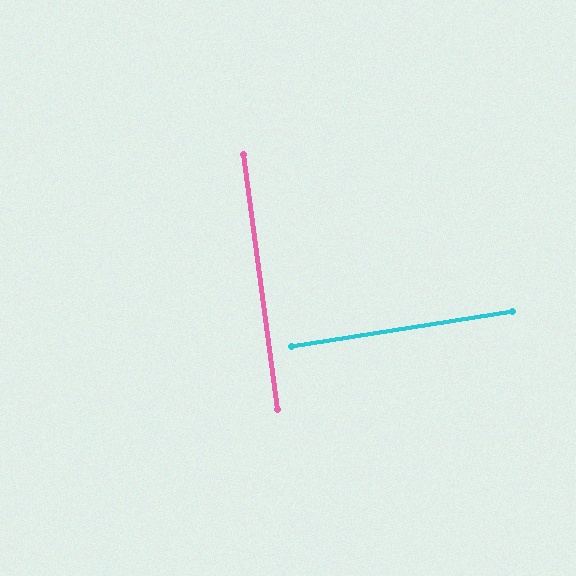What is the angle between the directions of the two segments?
Approximately 89 degrees.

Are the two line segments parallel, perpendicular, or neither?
Perpendicular — they meet at approximately 89°.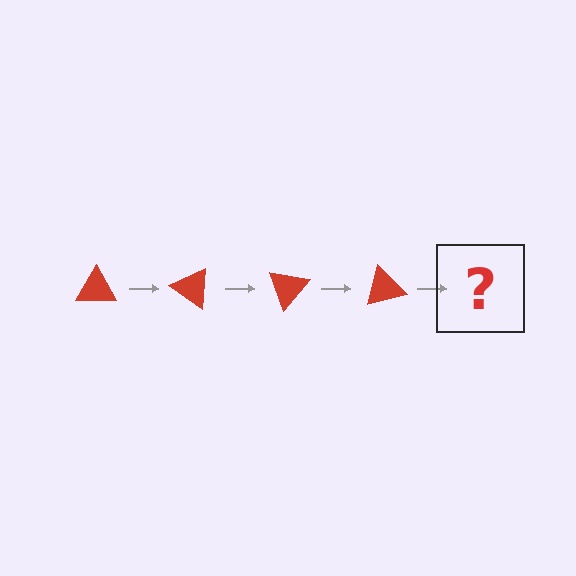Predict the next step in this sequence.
The next step is a red triangle rotated 140 degrees.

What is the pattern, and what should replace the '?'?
The pattern is that the triangle rotates 35 degrees each step. The '?' should be a red triangle rotated 140 degrees.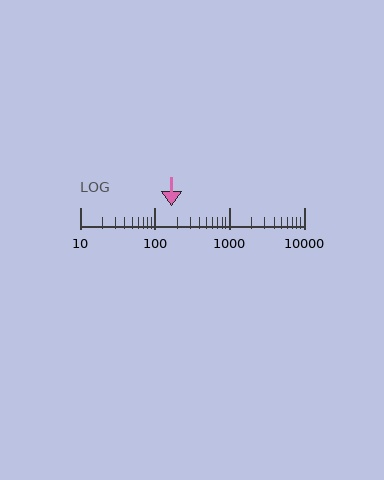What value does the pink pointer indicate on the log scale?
The pointer indicates approximately 170.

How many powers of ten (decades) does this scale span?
The scale spans 3 decades, from 10 to 10000.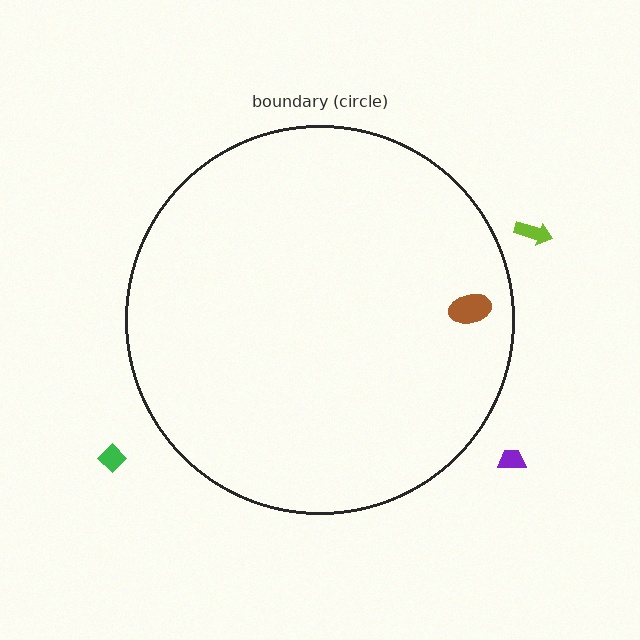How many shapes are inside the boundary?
1 inside, 3 outside.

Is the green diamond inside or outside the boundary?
Outside.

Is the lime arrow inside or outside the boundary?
Outside.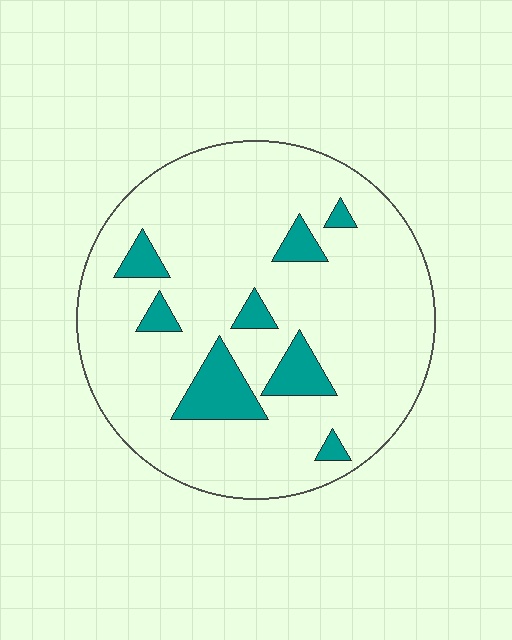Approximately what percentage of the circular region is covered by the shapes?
Approximately 15%.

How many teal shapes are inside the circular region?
8.